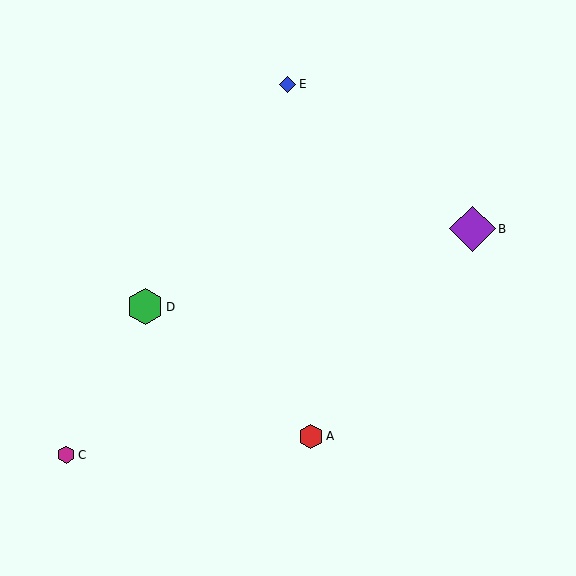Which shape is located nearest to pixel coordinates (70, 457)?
The magenta hexagon (labeled C) at (66, 455) is nearest to that location.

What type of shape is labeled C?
Shape C is a magenta hexagon.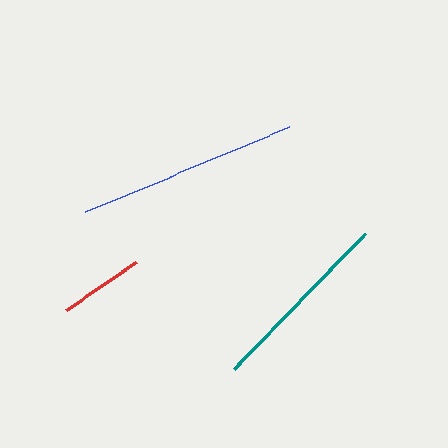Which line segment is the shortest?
The red line is the shortest at approximately 84 pixels.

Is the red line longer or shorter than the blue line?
The blue line is longer than the red line.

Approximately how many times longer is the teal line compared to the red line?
The teal line is approximately 2.2 times the length of the red line.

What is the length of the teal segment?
The teal segment is approximately 189 pixels long.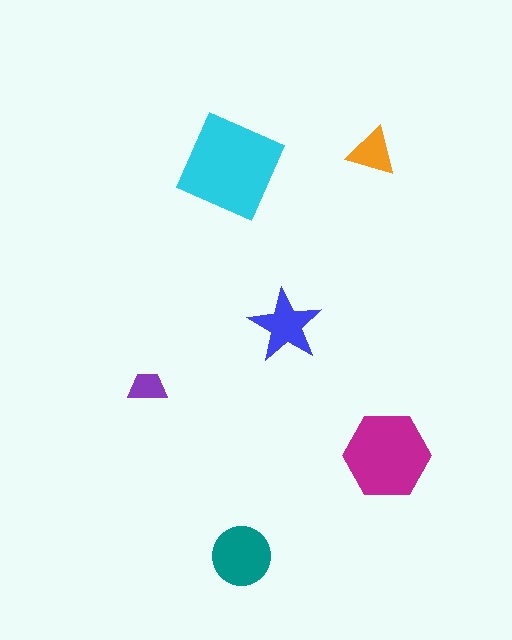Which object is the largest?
The cyan square.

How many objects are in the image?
There are 6 objects in the image.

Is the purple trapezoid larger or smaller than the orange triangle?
Smaller.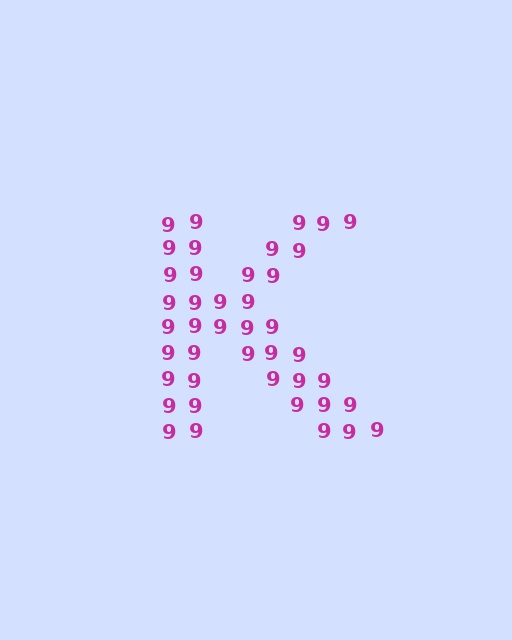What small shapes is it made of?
It is made of small digit 9's.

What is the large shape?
The large shape is the letter K.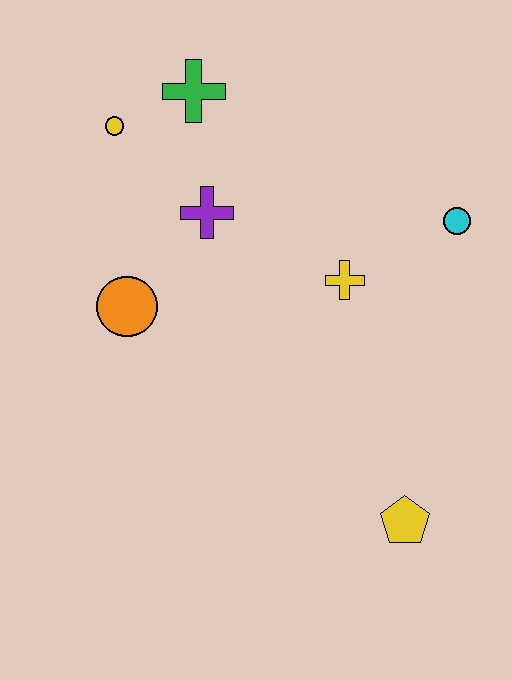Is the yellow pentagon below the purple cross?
Yes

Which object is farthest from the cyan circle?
The yellow circle is farthest from the cyan circle.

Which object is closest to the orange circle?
The purple cross is closest to the orange circle.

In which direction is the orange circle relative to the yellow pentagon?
The orange circle is to the left of the yellow pentagon.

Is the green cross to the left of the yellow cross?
Yes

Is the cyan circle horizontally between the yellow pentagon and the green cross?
No